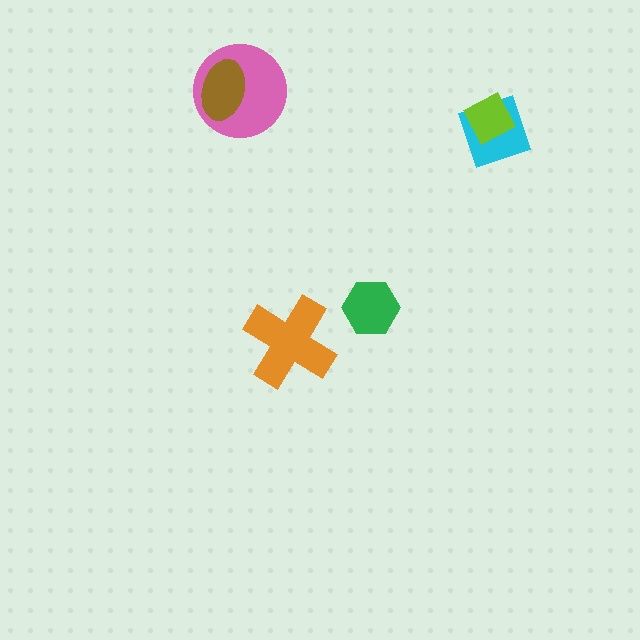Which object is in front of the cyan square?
The lime diamond is in front of the cyan square.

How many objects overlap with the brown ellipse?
1 object overlaps with the brown ellipse.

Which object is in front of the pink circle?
The brown ellipse is in front of the pink circle.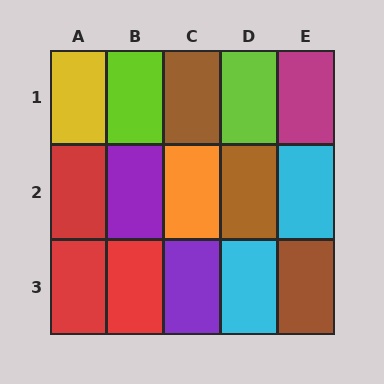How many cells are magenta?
1 cell is magenta.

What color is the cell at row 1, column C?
Brown.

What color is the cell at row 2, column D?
Brown.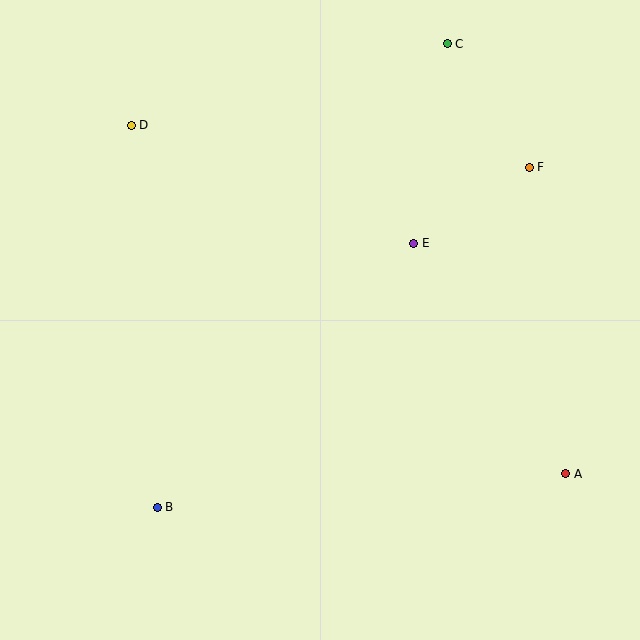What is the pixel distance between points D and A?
The distance between D and A is 557 pixels.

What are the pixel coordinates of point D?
Point D is at (131, 125).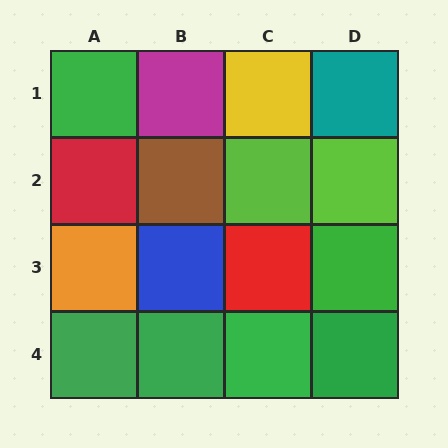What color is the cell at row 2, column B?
Brown.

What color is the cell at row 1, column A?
Green.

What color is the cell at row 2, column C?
Lime.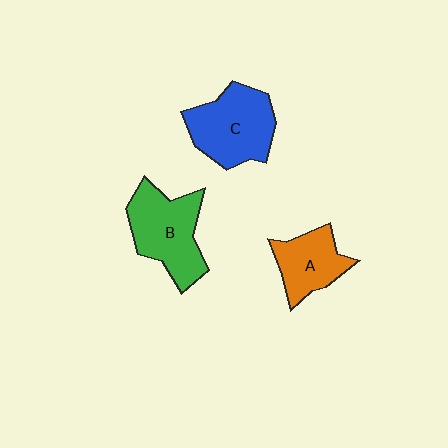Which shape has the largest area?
Shape C (blue).